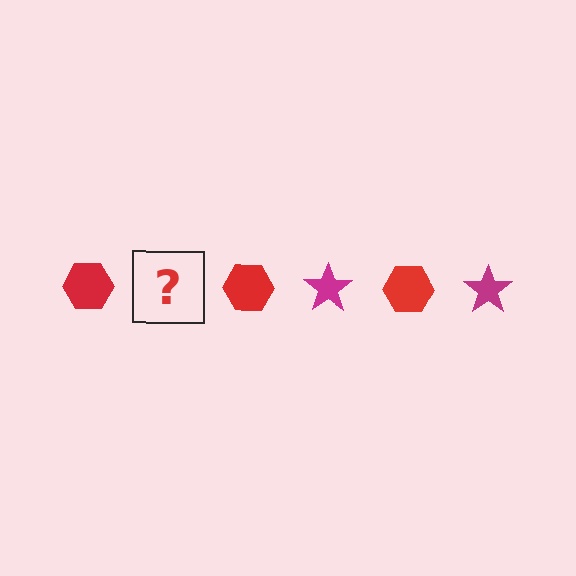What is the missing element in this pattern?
The missing element is a magenta star.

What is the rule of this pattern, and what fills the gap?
The rule is that the pattern alternates between red hexagon and magenta star. The gap should be filled with a magenta star.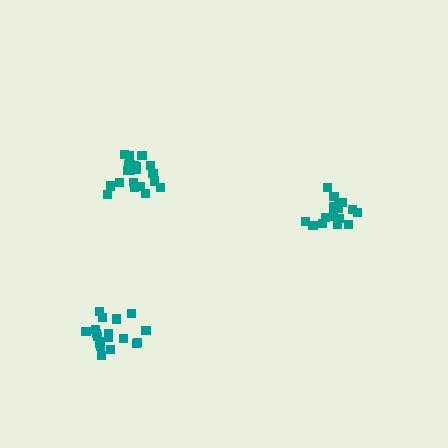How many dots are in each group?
Group 1: 17 dots, Group 2: 21 dots, Group 3: 19 dots (57 total).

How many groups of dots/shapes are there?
There are 3 groups.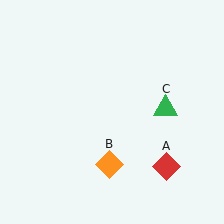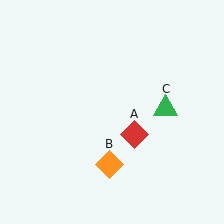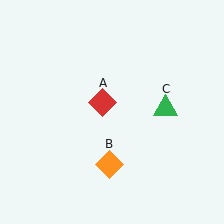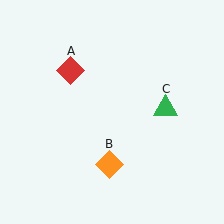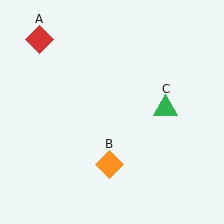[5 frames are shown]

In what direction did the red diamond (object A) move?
The red diamond (object A) moved up and to the left.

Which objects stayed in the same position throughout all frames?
Orange diamond (object B) and green triangle (object C) remained stationary.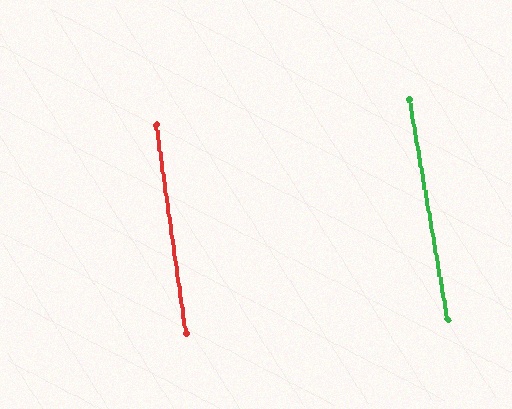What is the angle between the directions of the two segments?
Approximately 2 degrees.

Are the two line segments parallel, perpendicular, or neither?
Parallel — their directions differ by only 1.7°.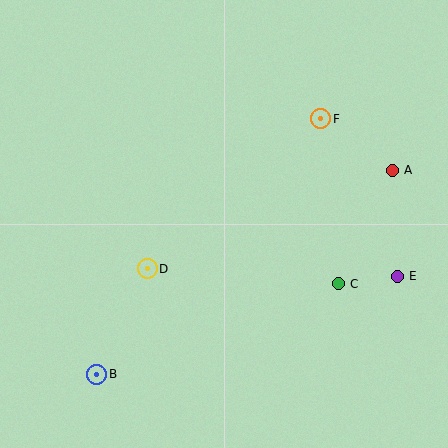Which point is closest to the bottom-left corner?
Point B is closest to the bottom-left corner.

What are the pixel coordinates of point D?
Point D is at (147, 269).